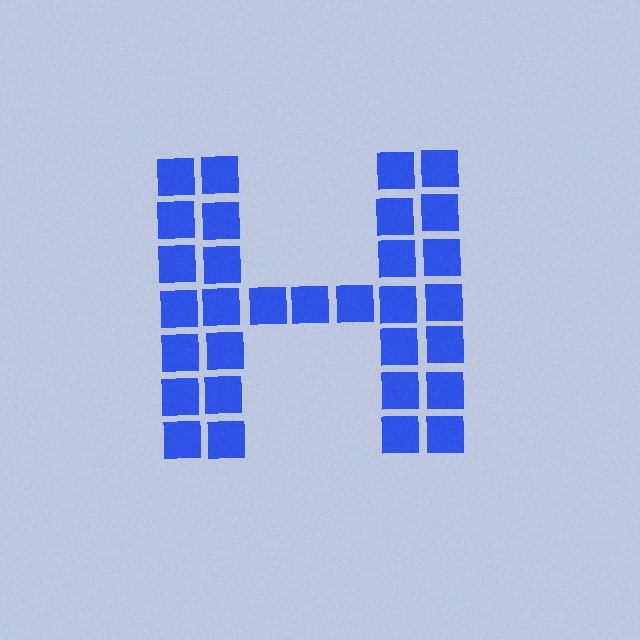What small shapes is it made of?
It is made of small squares.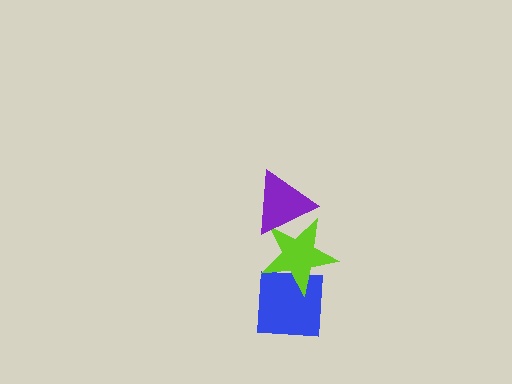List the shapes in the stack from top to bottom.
From top to bottom: the purple triangle, the lime star, the blue square.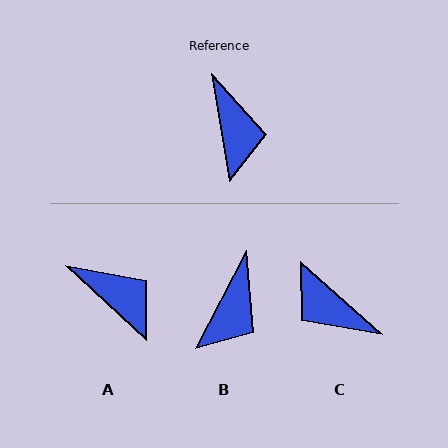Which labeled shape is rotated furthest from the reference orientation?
C, about 141 degrees away.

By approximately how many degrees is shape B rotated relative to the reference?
Approximately 37 degrees clockwise.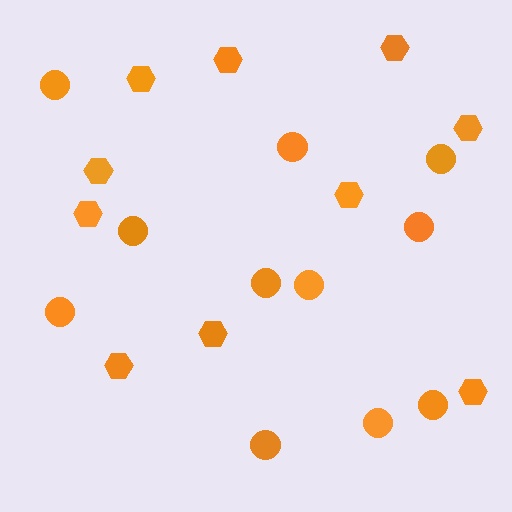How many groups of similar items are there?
There are 2 groups: one group of circles (11) and one group of hexagons (10).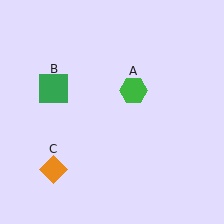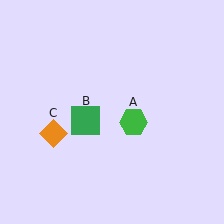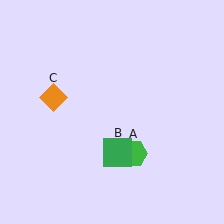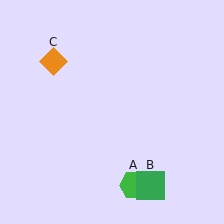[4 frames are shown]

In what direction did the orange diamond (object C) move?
The orange diamond (object C) moved up.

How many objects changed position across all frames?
3 objects changed position: green hexagon (object A), green square (object B), orange diamond (object C).